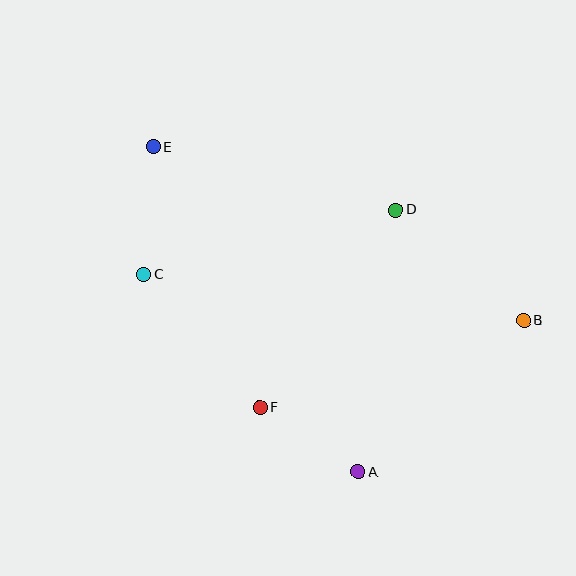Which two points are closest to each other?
Points A and F are closest to each other.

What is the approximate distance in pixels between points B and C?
The distance between B and C is approximately 383 pixels.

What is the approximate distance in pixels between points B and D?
The distance between B and D is approximately 169 pixels.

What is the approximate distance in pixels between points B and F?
The distance between B and F is approximately 278 pixels.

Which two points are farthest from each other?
Points B and E are farthest from each other.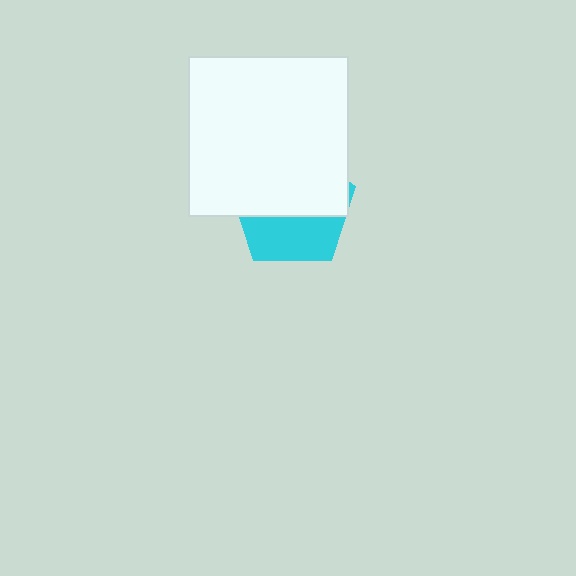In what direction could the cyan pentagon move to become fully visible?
The cyan pentagon could move down. That would shift it out from behind the white square entirely.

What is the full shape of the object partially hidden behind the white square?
The partially hidden object is a cyan pentagon.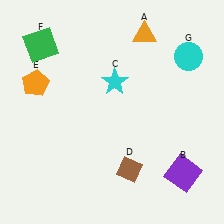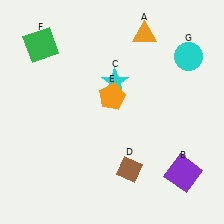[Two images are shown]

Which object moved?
The orange pentagon (E) moved right.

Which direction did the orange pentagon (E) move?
The orange pentagon (E) moved right.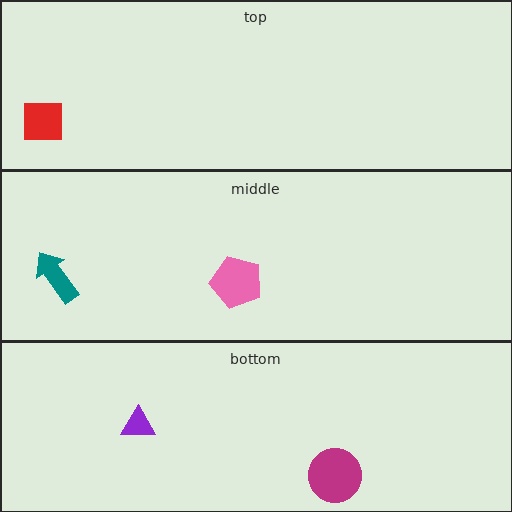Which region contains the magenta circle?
The bottom region.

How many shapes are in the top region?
1.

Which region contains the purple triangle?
The bottom region.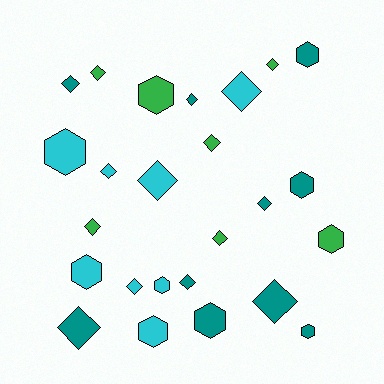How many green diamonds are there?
There are 5 green diamonds.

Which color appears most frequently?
Teal, with 10 objects.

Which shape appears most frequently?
Diamond, with 15 objects.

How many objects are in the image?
There are 25 objects.